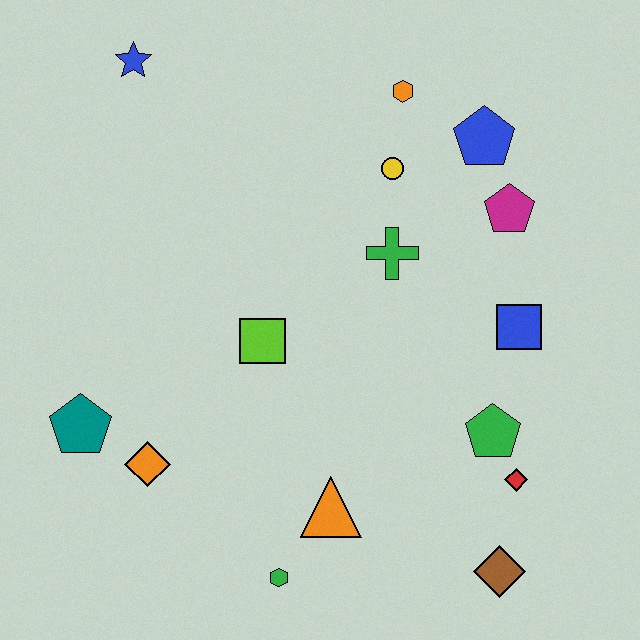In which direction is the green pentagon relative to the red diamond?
The green pentagon is above the red diamond.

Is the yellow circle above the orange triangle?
Yes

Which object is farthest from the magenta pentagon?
The teal pentagon is farthest from the magenta pentagon.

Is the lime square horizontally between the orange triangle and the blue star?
Yes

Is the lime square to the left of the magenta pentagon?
Yes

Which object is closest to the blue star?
The orange hexagon is closest to the blue star.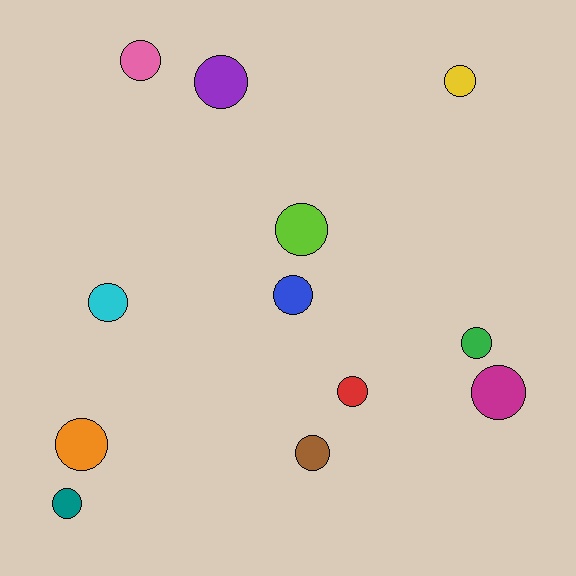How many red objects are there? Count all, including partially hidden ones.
There is 1 red object.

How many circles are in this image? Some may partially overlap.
There are 12 circles.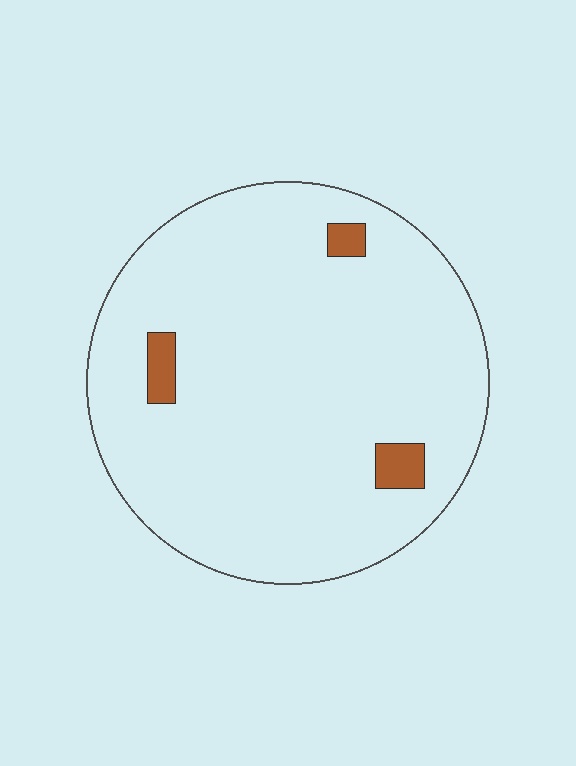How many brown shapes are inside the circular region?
3.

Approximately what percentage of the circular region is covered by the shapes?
Approximately 5%.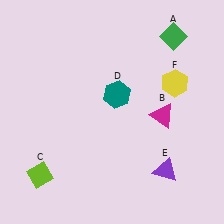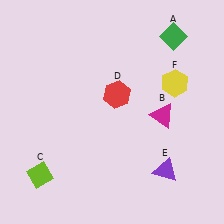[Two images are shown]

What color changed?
The hexagon (D) changed from teal in Image 1 to red in Image 2.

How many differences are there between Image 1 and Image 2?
There is 1 difference between the two images.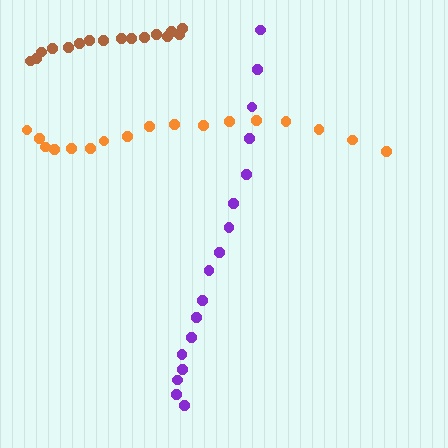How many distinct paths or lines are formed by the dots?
There are 3 distinct paths.